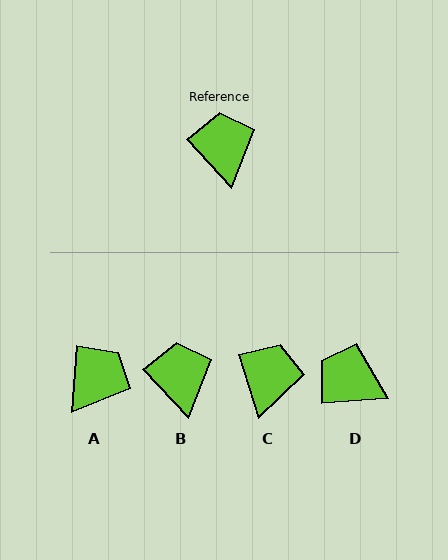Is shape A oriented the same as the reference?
No, it is off by about 47 degrees.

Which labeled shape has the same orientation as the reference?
B.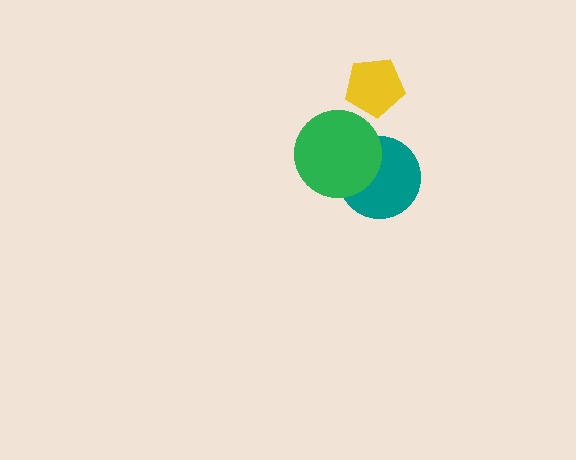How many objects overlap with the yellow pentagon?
0 objects overlap with the yellow pentagon.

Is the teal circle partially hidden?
Yes, it is partially covered by another shape.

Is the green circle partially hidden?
No, no other shape covers it.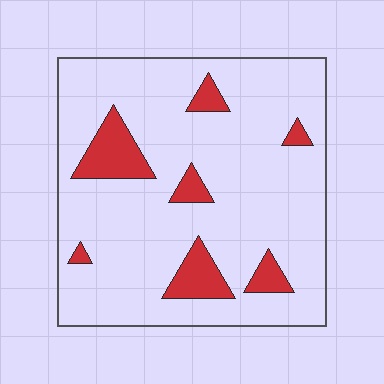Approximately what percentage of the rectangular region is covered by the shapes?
Approximately 15%.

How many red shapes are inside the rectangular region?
7.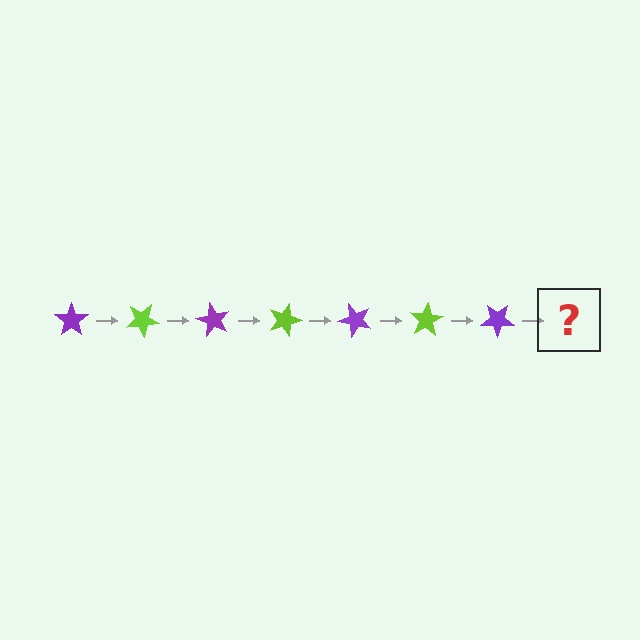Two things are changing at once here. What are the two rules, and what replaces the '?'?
The two rules are that it rotates 30 degrees each step and the color cycles through purple and lime. The '?' should be a lime star, rotated 210 degrees from the start.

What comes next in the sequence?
The next element should be a lime star, rotated 210 degrees from the start.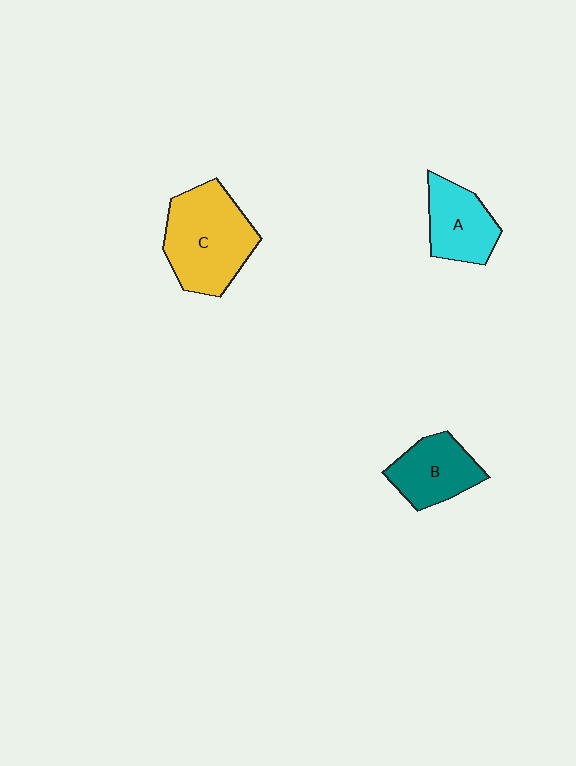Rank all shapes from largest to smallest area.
From largest to smallest: C (yellow), B (teal), A (cyan).